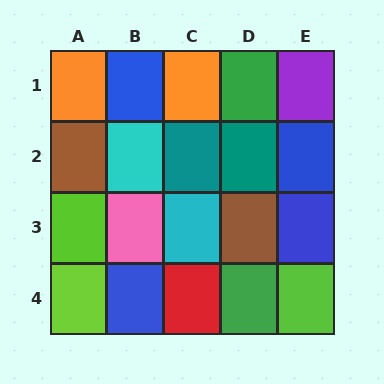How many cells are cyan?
2 cells are cyan.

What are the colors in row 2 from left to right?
Brown, cyan, teal, teal, blue.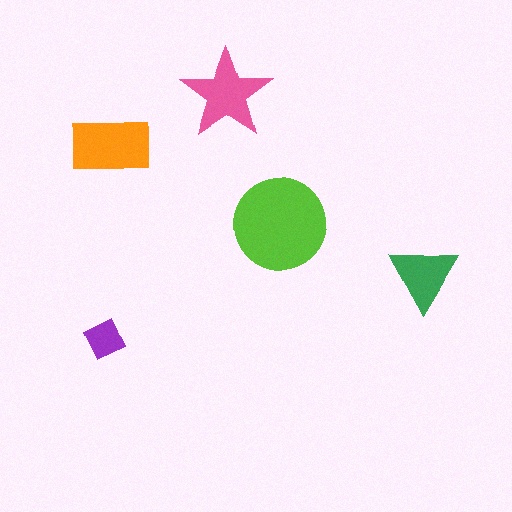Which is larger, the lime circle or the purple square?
The lime circle.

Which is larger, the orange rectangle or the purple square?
The orange rectangle.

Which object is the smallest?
The purple square.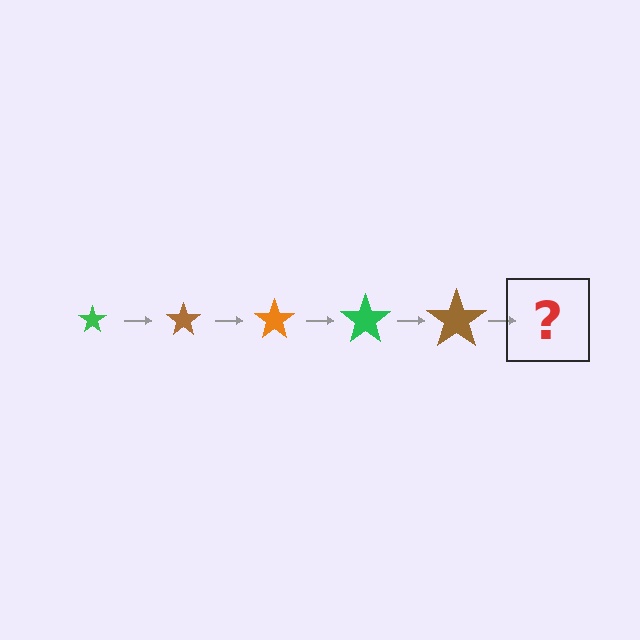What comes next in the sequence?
The next element should be an orange star, larger than the previous one.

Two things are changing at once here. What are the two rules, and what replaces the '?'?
The two rules are that the star grows larger each step and the color cycles through green, brown, and orange. The '?' should be an orange star, larger than the previous one.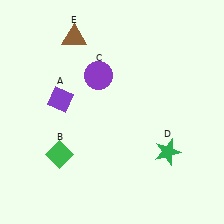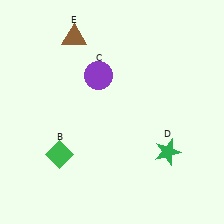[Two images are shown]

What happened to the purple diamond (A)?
The purple diamond (A) was removed in Image 2. It was in the top-left area of Image 1.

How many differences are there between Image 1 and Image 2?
There is 1 difference between the two images.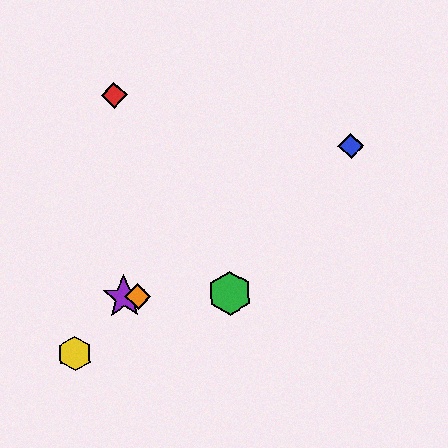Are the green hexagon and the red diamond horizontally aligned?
No, the green hexagon is at y≈293 and the red diamond is at y≈95.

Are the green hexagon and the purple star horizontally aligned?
Yes, both are at y≈293.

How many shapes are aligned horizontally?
3 shapes (the green hexagon, the purple star, the orange diamond) are aligned horizontally.